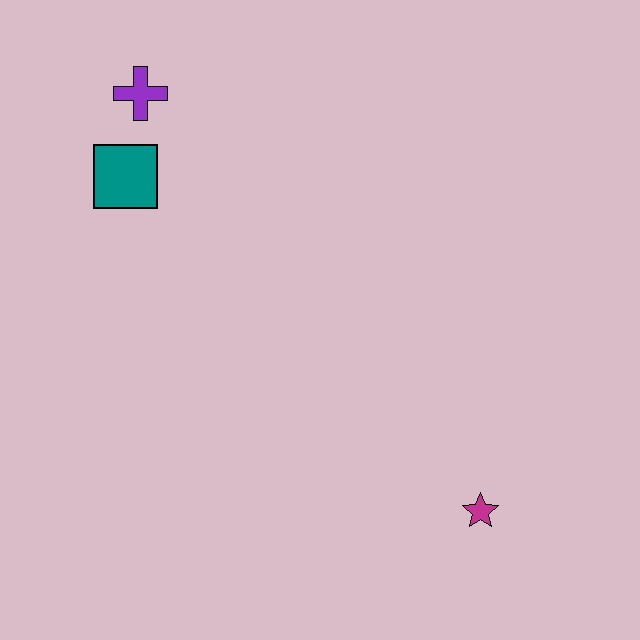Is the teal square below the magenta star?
No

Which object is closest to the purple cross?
The teal square is closest to the purple cross.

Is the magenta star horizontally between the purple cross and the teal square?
No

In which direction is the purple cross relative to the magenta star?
The purple cross is above the magenta star.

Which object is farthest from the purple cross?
The magenta star is farthest from the purple cross.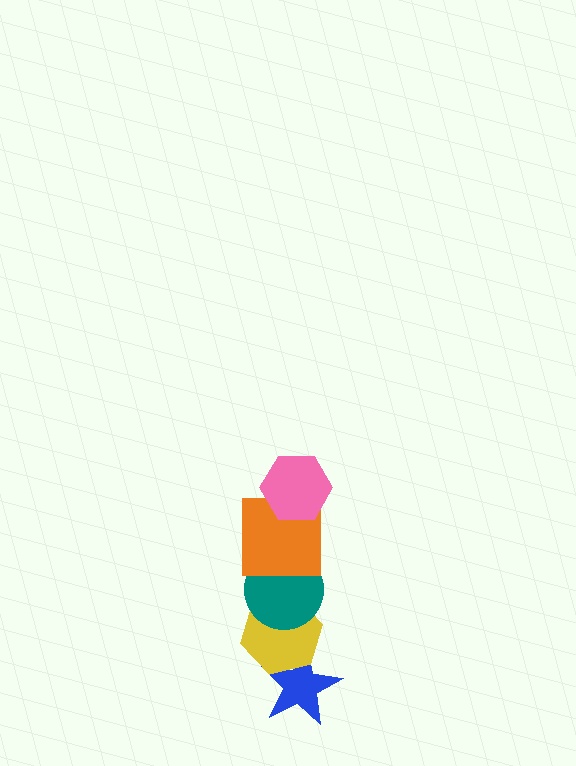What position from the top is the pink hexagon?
The pink hexagon is 1st from the top.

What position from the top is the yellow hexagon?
The yellow hexagon is 4th from the top.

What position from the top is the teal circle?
The teal circle is 3rd from the top.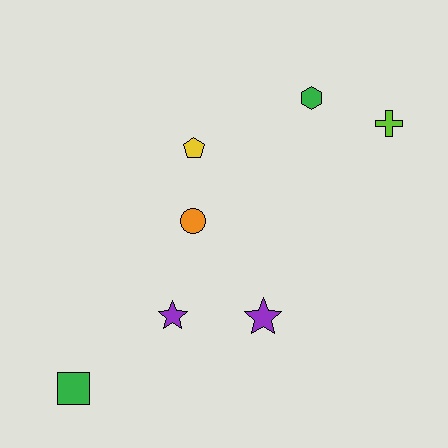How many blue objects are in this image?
There are no blue objects.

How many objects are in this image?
There are 7 objects.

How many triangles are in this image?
There are no triangles.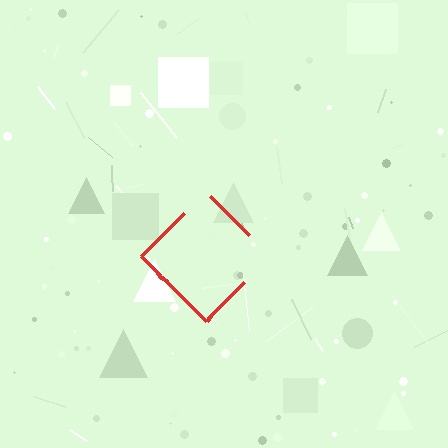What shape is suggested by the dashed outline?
The dashed outline suggests a diamond.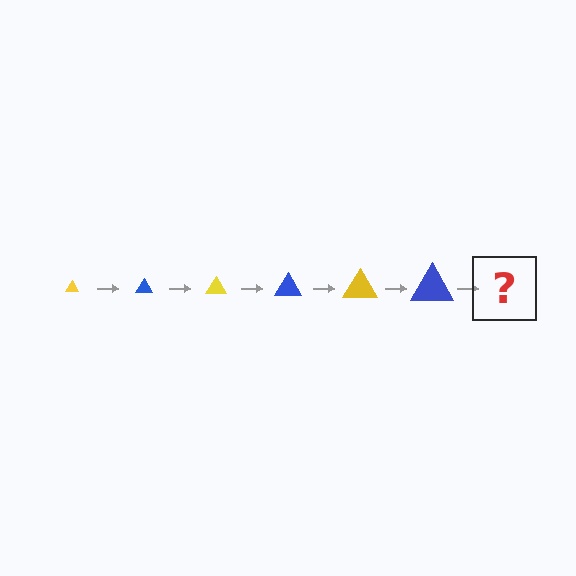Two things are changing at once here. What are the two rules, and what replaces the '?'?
The two rules are that the triangle grows larger each step and the color cycles through yellow and blue. The '?' should be a yellow triangle, larger than the previous one.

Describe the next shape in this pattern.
It should be a yellow triangle, larger than the previous one.